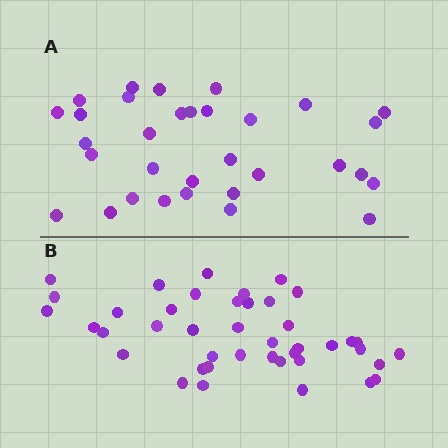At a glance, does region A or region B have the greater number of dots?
Region B (the bottom region) has more dots.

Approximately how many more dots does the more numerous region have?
Region B has roughly 10 or so more dots than region A.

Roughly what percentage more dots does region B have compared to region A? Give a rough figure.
About 30% more.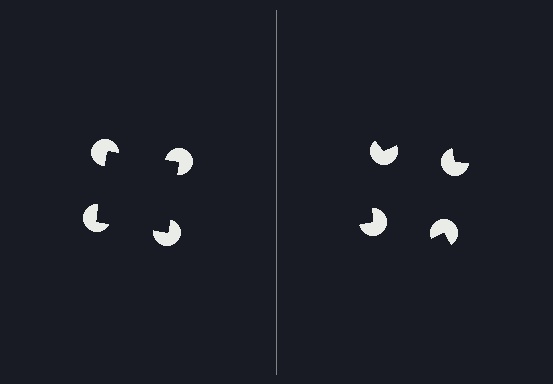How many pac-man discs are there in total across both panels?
8 — 4 on each side.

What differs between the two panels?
The pac-man discs are positioned identically on both sides; only the wedge orientations differ. On the left they align to a square; on the right they are misaligned.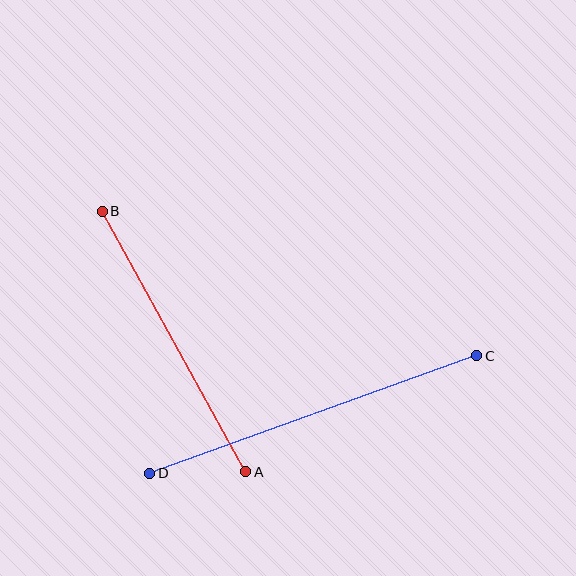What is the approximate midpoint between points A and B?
The midpoint is at approximately (174, 341) pixels.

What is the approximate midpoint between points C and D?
The midpoint is at approximately (313, 414) pixels.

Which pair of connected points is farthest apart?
Points C and D are farthest apart.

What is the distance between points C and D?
The distance is approximately 347 pixels.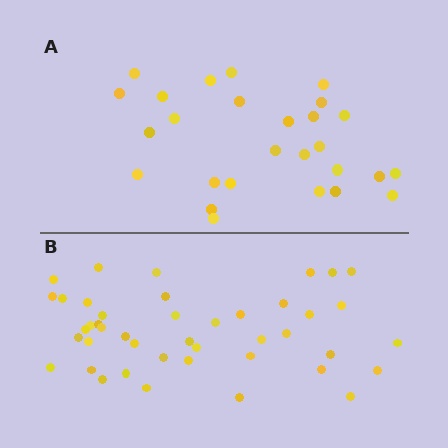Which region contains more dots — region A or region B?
Region B (the bottom region) has more dots.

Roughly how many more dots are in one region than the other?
Region B has approximately 15 more dots than region A.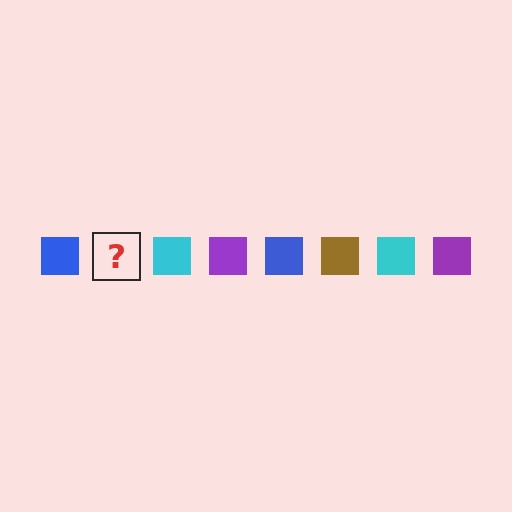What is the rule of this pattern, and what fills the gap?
The rule is that the pattern cycles through blue, brown, cyan, purple squares. The gap should be filled with a brown square.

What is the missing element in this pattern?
The missing element is a brown square.